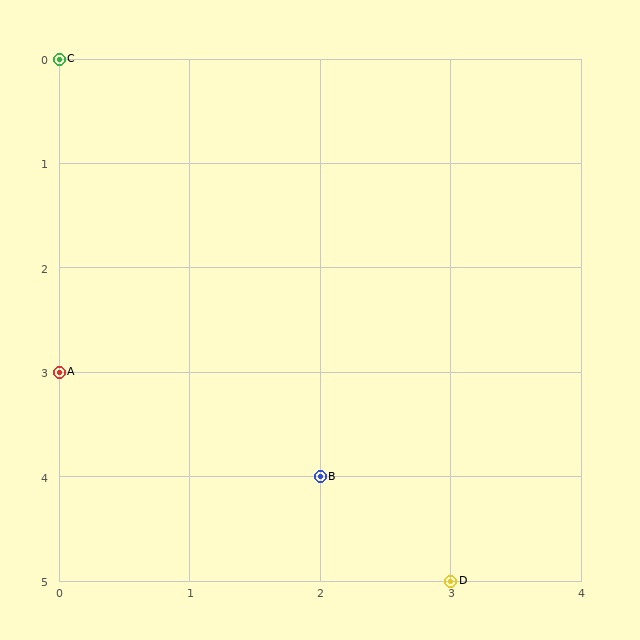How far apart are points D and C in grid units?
Points D and C are 3 columns and 5 rows apart (about 5.8 grid units diagonally).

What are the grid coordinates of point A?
Point A is at grid coordinates (0, 3).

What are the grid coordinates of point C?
Point C is at grid coordinates (0, 0).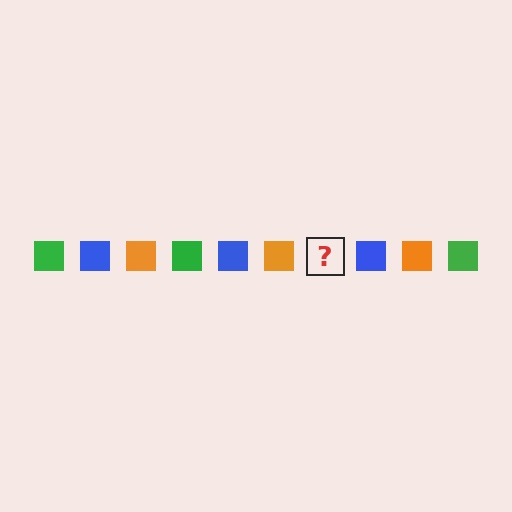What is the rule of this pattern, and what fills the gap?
The rule is that the pattern cycles through green, blue, orange squares. The gap should be filled with a green square.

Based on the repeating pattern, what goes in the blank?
The blank should be a green square.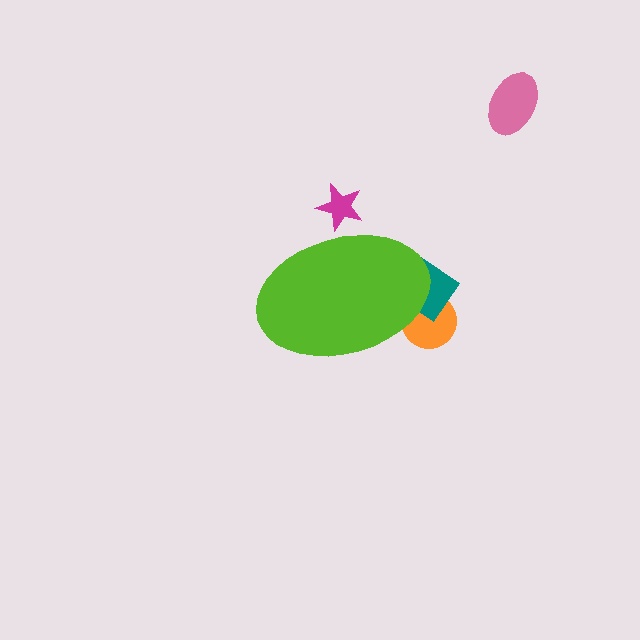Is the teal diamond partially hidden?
Yes, the teal diamond is partially hidden behind the lime ellipse.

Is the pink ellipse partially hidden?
No, the pink ellipse is fully visible.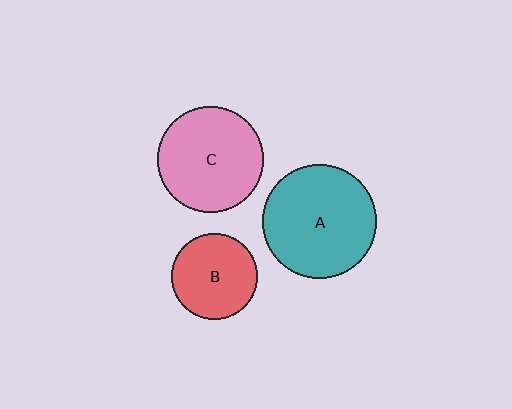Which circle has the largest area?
Circle A (teal).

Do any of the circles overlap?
No, none of the circles overlap.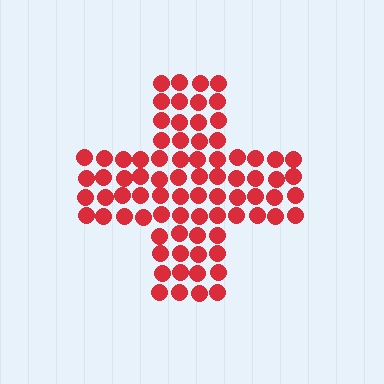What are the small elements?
The small elements are circles.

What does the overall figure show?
The overall figure shows a cross.